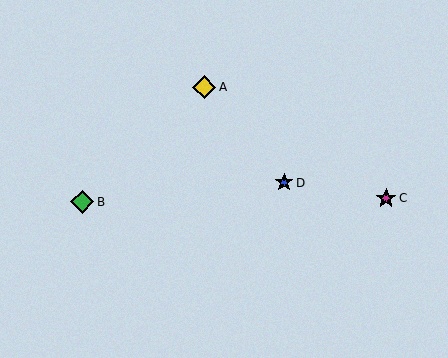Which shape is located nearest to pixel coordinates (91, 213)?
The green diamond (labeled B) at (82, 202) is nearest to that location.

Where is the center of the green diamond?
The center of the green diamond is at (82, 202).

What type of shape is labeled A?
Shape A is a yellow diamond.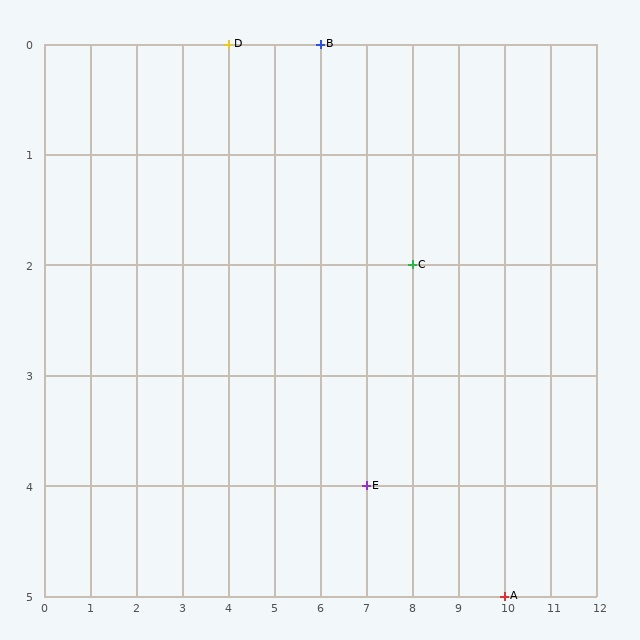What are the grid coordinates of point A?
Point A is at grid coordinates (10, 5).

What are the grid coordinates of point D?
Point D is at grid coordinates (4, 0).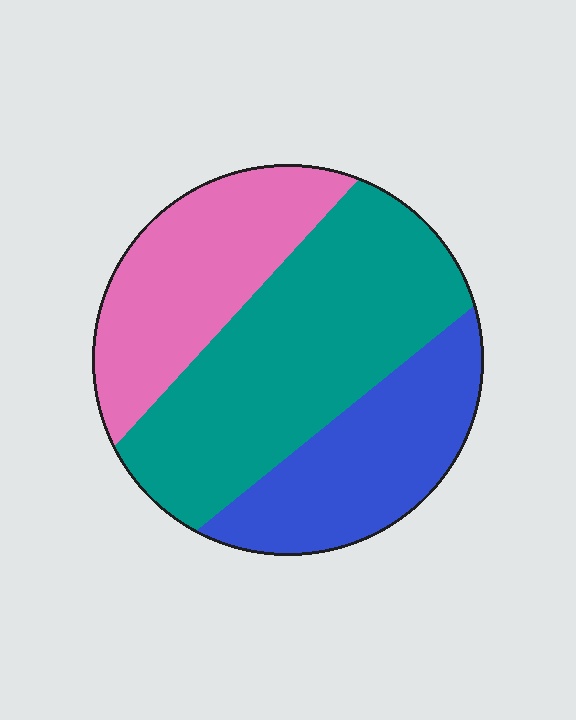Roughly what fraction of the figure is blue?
Blue takes up between a sixth and a third of the figure.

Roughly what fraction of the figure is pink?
Pink covers 28% of the figure.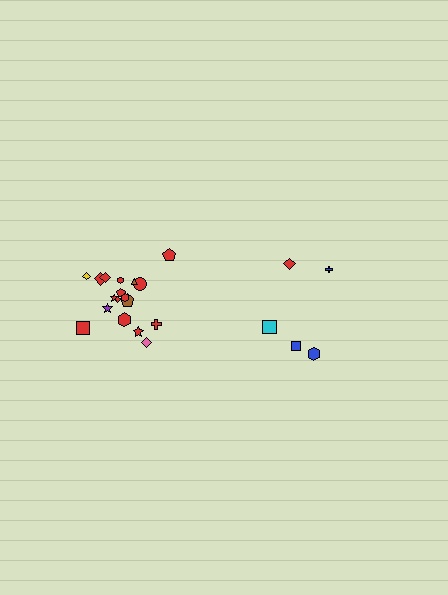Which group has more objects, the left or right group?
The left group.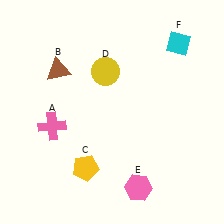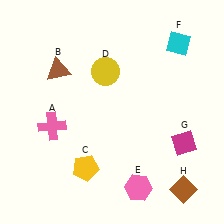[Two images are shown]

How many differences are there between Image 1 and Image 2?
There are 2 differences between the two images.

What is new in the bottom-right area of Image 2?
A brown diamond (H) was added in the bottom-right area of Image 2.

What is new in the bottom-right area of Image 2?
A magenta diamond (G) was added in the bottom-right area of Image 2.